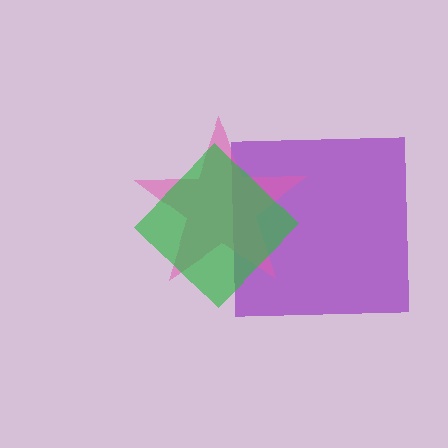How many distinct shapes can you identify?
There are 3 distinct shapes: a purple square, a pink star, a green diamond.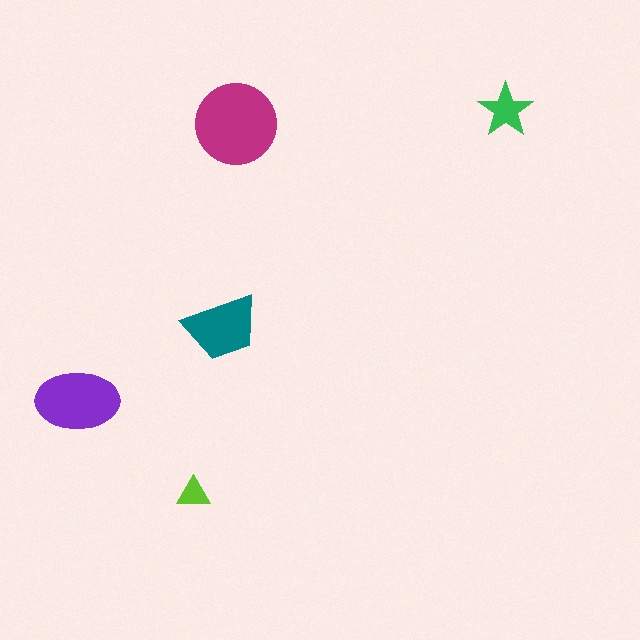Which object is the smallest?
The lime triangle.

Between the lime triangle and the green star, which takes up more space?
The green star.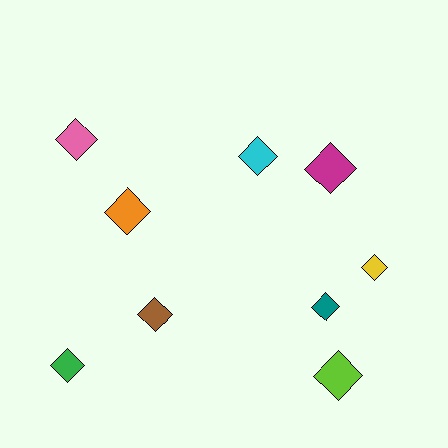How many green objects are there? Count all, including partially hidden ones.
There is 1 green object.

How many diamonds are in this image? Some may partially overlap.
There are 9 diamonds.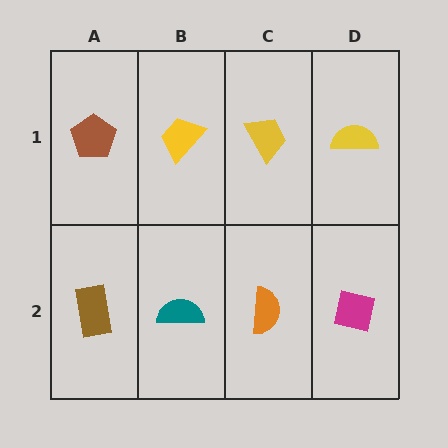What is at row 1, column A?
A brown pentagon.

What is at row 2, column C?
An orange semicircle.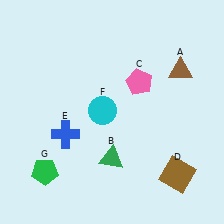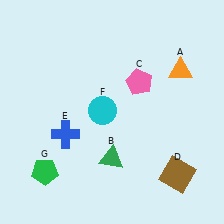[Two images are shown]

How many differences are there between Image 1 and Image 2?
There is 1 difference between the two images.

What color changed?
The triangle (A) changed from brown in Image 1 to orange in Image 2.